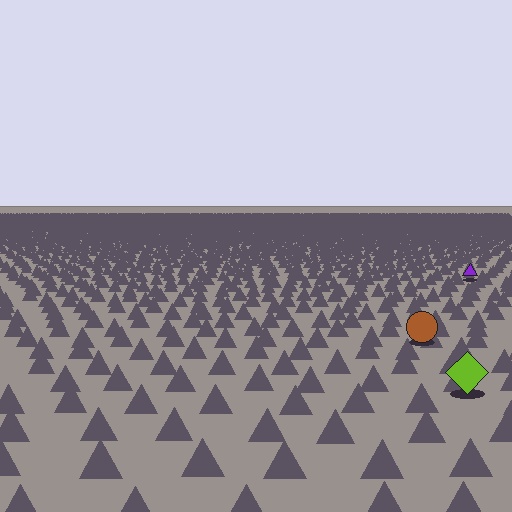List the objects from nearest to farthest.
From nearest to farthest: the lime diamond, the brown circle, the purple triangle.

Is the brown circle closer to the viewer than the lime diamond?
No. The lime diamond is closer — you can tell from the texture gradient: the ground texture is coarser near it.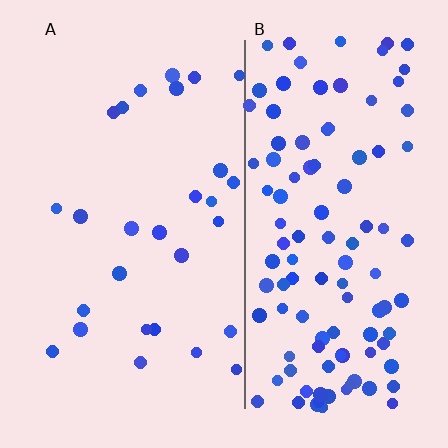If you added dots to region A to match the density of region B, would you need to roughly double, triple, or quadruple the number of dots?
Approximately quadruple.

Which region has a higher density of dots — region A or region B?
B (the right).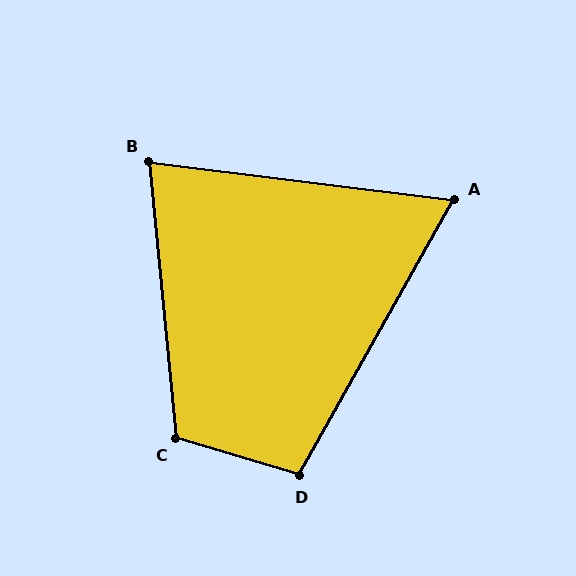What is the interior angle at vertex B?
Approximately 77 degrees (acute).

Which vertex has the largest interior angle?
C, at approximately 112 degrees.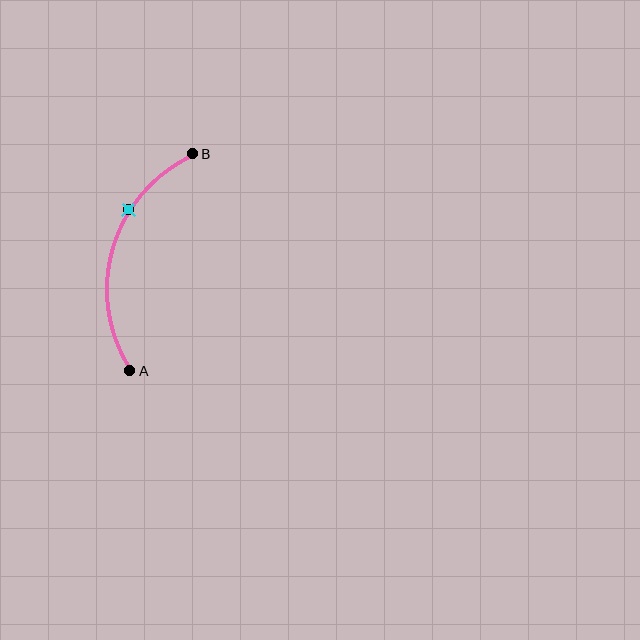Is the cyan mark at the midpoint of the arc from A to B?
No. The cyan mark lies on the arc but is closer to endpoint B. The arc midpoint would be at the point on the curve equidistant along the arc from both A and B.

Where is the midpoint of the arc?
The arc midpoint is the point on the curve farthest from the straight line joining A and B. It sits to the left of that line.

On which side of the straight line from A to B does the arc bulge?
The arc bulges to the left of the straight line connecting A and B.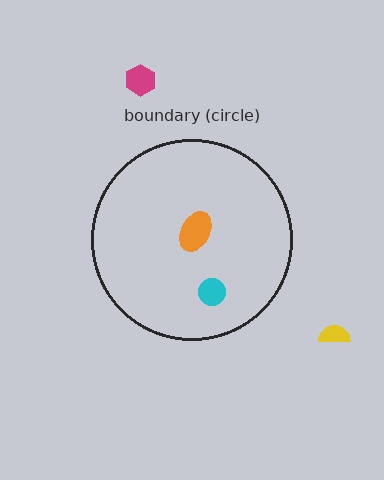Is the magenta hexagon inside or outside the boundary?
Outside.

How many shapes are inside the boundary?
2 inside, 2 outside.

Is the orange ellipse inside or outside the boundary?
Inside.